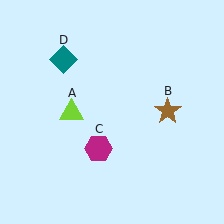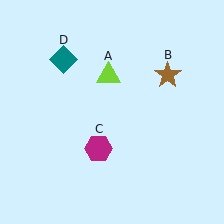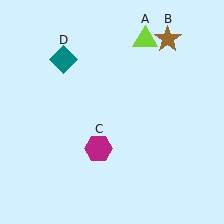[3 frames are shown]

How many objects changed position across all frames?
2 objects changed position: lime triangle (object A), brown star (object B).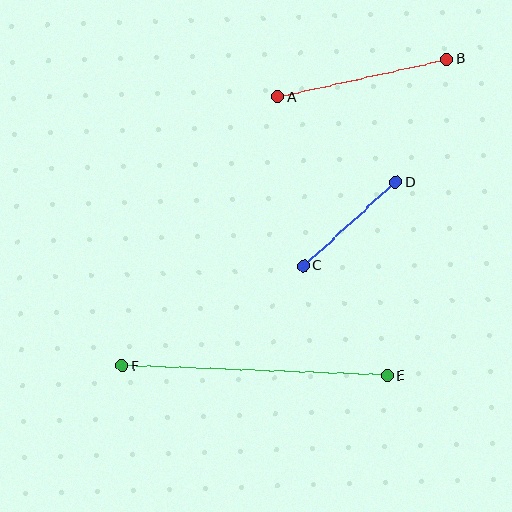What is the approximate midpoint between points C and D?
The midpoint is at approximately (349, 224) pixels.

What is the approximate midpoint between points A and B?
The midpoint is at approximately (362, 78) pixels.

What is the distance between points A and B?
The distance is approximately 173 pixels.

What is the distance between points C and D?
The distance is approximately 124 pixels.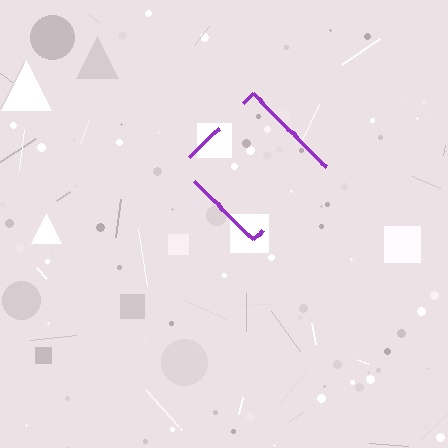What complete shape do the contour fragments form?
The contour fragments form a diamond.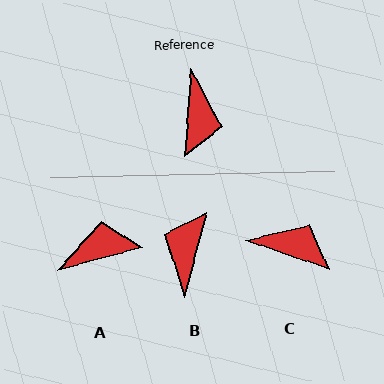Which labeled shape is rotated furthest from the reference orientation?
B, about 169 degrees away.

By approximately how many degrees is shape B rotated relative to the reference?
Approximately 169 degrees counter-clockwise.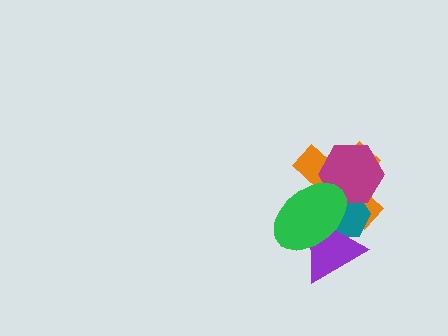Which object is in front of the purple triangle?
The green ellipse is in front of the purple triangle.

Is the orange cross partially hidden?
Yes, it is partially covered by another shape.